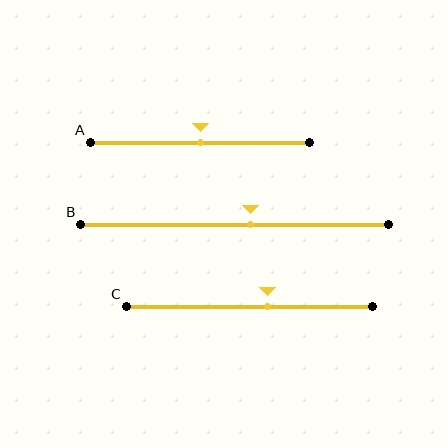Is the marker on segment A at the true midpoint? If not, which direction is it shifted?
Yes, the marker on segment A is at the true midpoint.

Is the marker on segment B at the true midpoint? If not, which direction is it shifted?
No, the marker on segment B is shifted to the right by about 5% of the segment length.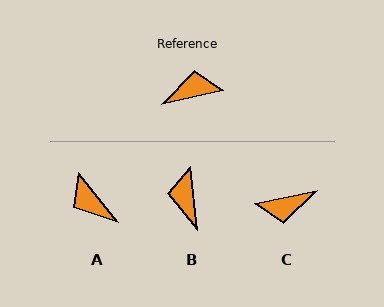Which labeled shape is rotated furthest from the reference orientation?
C, about 179 degrees away.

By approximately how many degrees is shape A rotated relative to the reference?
Approximately 116 degrees counter-clockwise.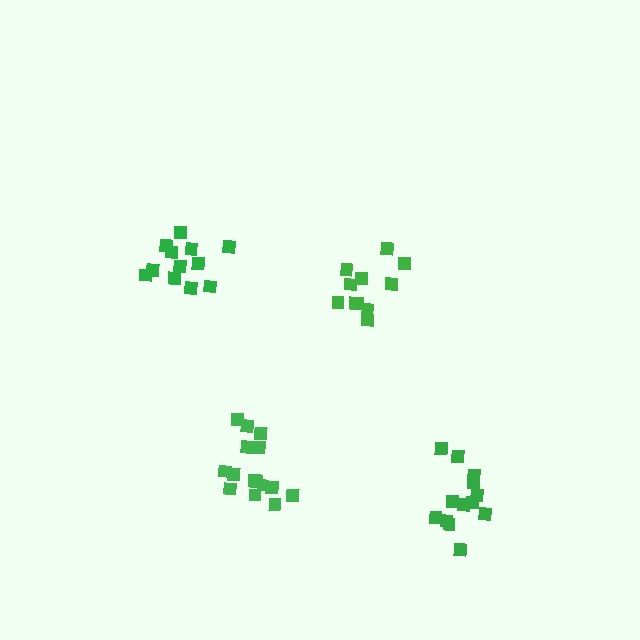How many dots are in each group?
Group 1: 11 dots, Group 2: 12 dots, Group 3: 13 dots, Group 4: 15 dots (51 total).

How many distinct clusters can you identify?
There are 4 distinct clusters.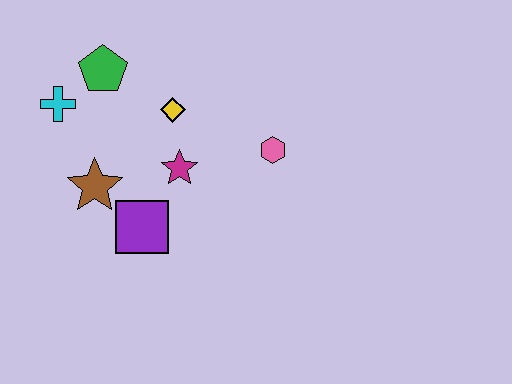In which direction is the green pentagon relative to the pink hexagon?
The green pentagon is to the left of the pink hexagon.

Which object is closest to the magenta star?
The yellow diamond is closest to the magenta star.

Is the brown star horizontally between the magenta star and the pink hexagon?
No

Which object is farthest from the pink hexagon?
The cyan cross is farthest from the pink hexagon.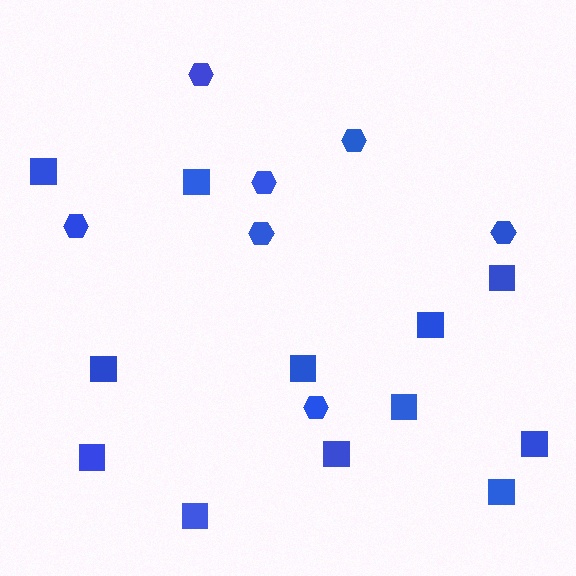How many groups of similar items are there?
There are 2 groups: one group of hexagons (7) and one group of squares (12).